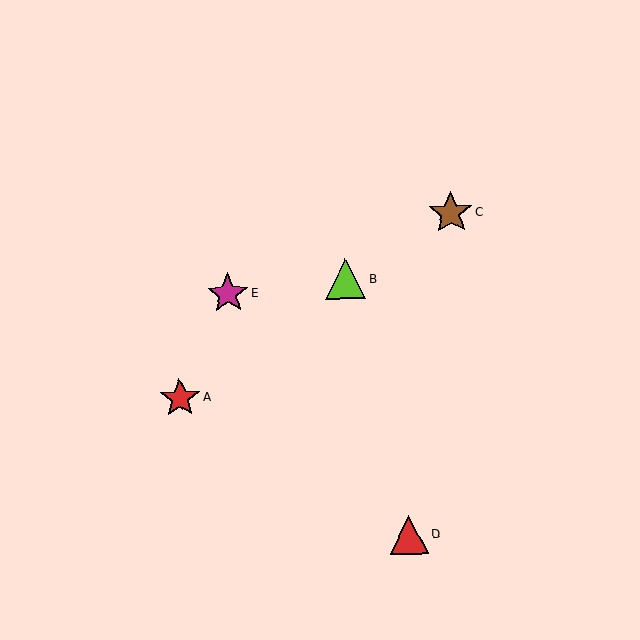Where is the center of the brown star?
The center of the brown star is at (451, 213).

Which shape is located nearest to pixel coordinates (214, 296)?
The magenta star (labeled E) at (228, 294) is nearest to that location.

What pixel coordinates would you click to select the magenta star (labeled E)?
Click at (228, 294) to select the magenta star E.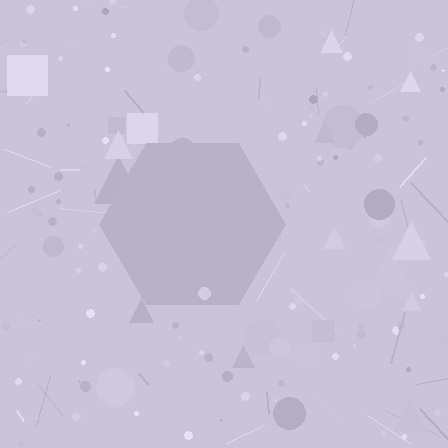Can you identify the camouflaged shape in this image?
The camouflaged shape is a hexagon.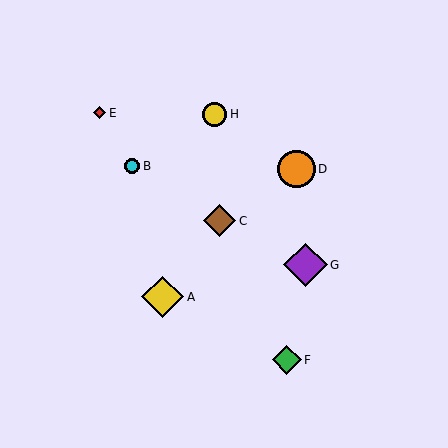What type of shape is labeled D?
Shape D is an orange circle.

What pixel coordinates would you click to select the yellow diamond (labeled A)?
Click at (163, 297) to select the yellow diamond A.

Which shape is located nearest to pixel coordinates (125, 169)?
The cyan circle (labeled B) at (132, 166) is nearest to that location.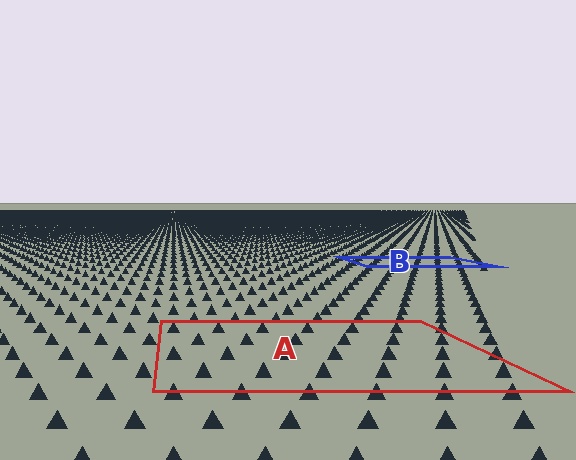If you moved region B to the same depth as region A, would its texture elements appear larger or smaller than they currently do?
They would appear larger. At a closer depth, the same texture elements are projected at a bigger on-screen size.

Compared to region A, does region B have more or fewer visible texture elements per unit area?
Region B has more texture elements per unit area — they are packed more densely because it is farther away.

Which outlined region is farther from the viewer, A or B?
Region B is farther from the viewer — the texture elements inside it appear smaller and more densely packed.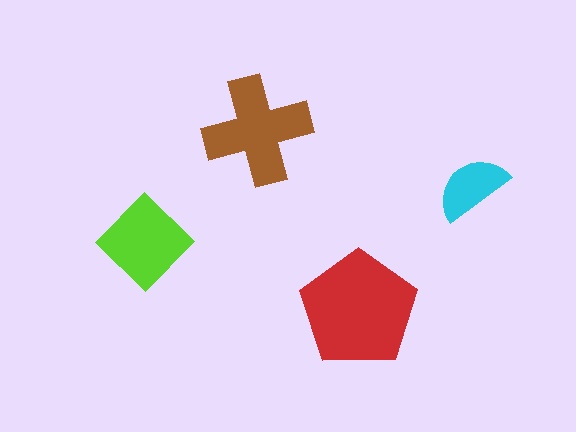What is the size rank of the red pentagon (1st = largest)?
1st.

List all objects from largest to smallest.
The red pentagon, the brown cross, the lime diamond, the cyan semicircle.